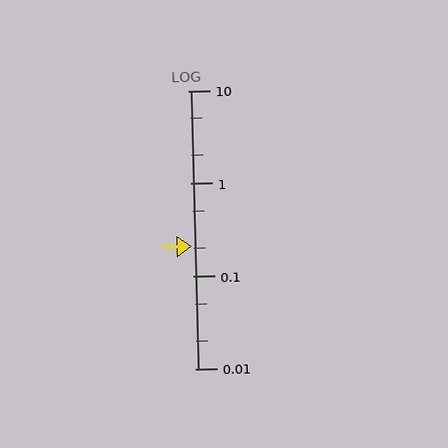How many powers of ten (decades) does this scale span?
The scale spans 3 decades, from 0.01 to 10.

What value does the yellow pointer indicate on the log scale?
The pointer indicates approximately 0.21.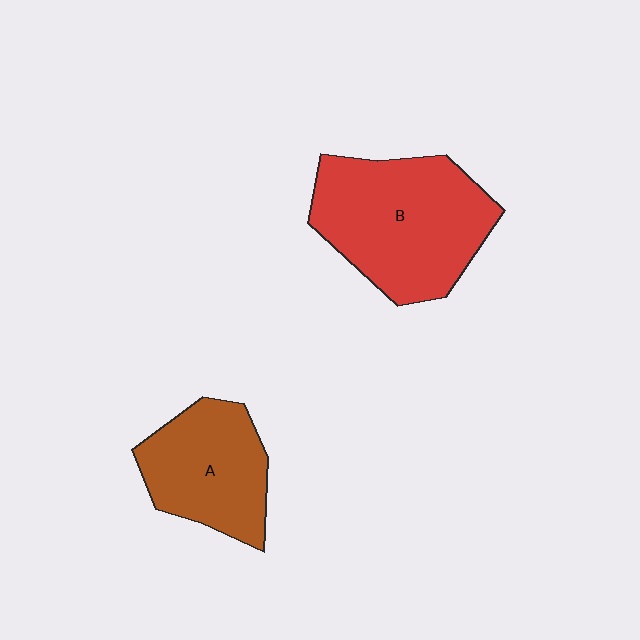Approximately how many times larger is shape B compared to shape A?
Approximately 1.5 times.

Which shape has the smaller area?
Shape A (brown).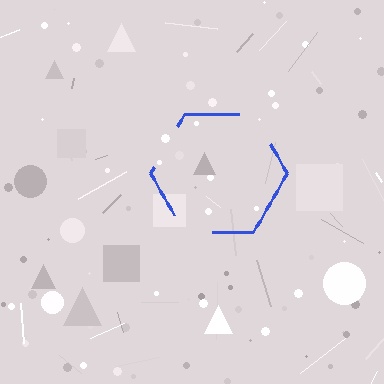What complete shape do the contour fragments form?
The contour fragments form a hexagon.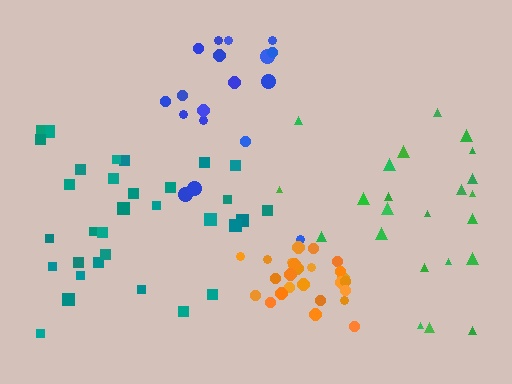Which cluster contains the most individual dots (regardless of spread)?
Teal (32).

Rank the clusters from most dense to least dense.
orange, green, blue, teal.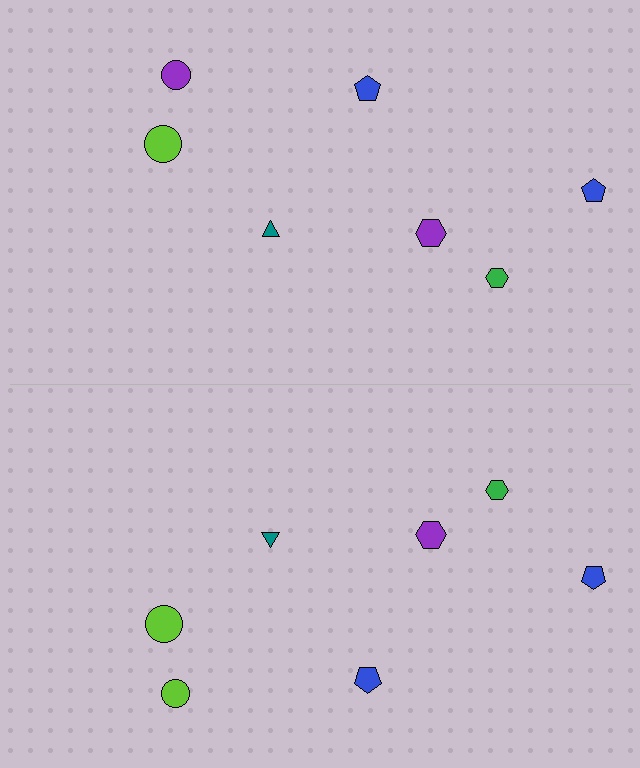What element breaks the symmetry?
The lime circle on the bottom side breaks the symmetry — its mirror counterpart is purple.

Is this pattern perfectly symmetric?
No, the pattern is not perfectly symmetric. The lime circle on the bottom side breaks the symmetry — its mirror counterpart is purple.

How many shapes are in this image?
There are 14 shapes in this image.